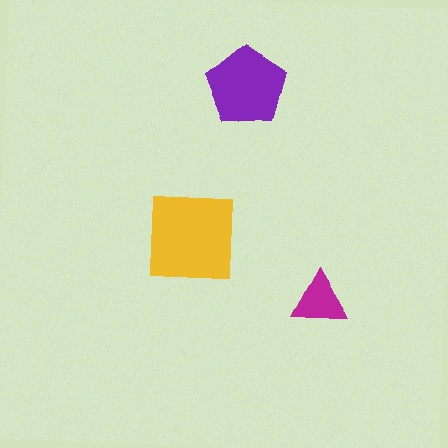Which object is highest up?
The purple pentagon is topmost.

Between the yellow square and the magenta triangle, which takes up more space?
The yellow square.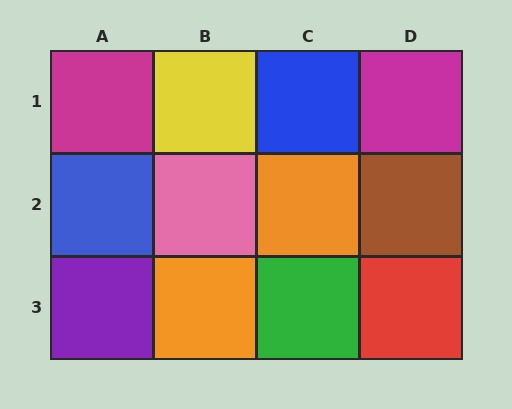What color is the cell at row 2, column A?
Blue.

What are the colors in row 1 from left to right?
Magenta, yellow, blue, magenta.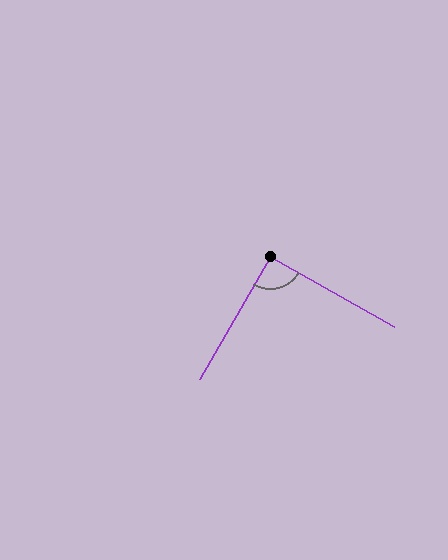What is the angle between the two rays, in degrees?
Approximately 91 degrees.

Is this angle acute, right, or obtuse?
It is approximately a right angle.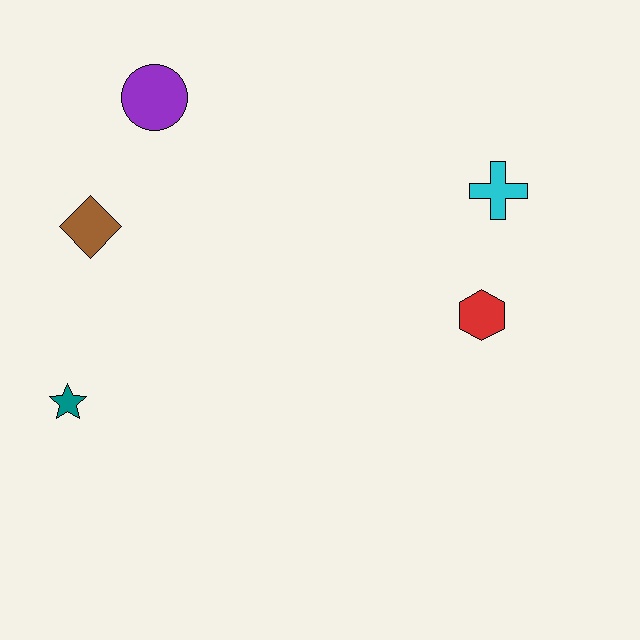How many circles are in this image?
There is 1 circle.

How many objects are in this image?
There are 5 objects.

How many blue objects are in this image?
There are no blue objects.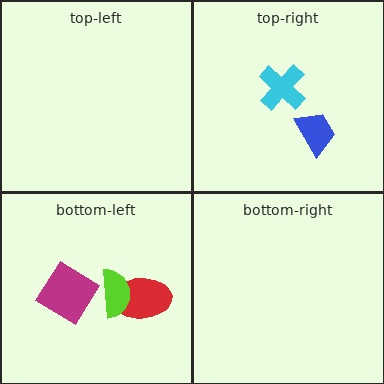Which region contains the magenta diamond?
The bottom-left region.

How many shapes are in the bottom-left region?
3.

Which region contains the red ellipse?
The bottom-left region.